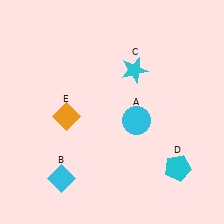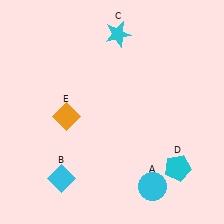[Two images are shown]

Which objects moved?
The objects that moved are: the cyan circle (A), the cyan star (C).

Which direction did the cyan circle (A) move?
The cyan circle (A) moved down.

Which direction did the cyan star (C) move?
The cyan star (C) moved up.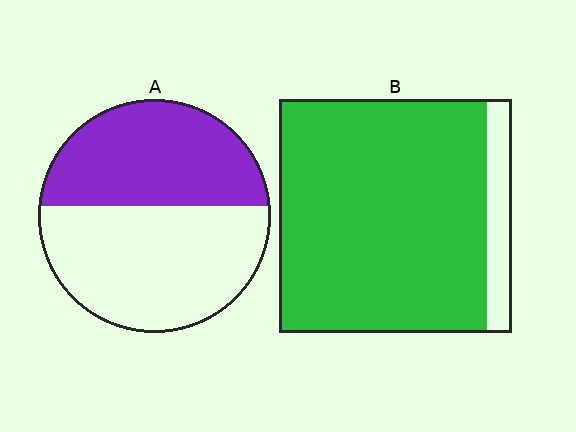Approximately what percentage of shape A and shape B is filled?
A is approximately 45% and B is approximately 90%.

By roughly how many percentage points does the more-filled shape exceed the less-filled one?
By roughly 45 percentage points (B over A).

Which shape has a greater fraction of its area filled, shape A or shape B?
Shape B.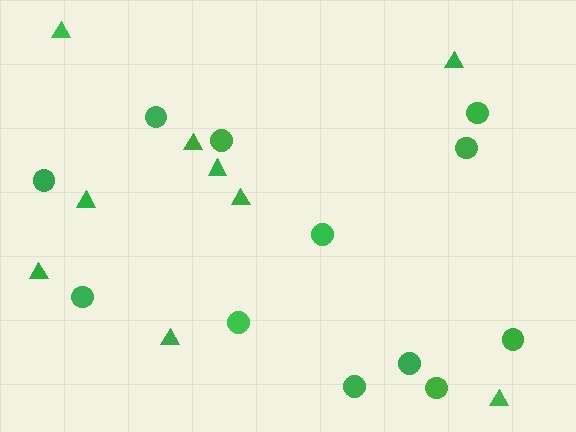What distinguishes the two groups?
There are 2 groups: one group of triangles (9) and one group of circles (12).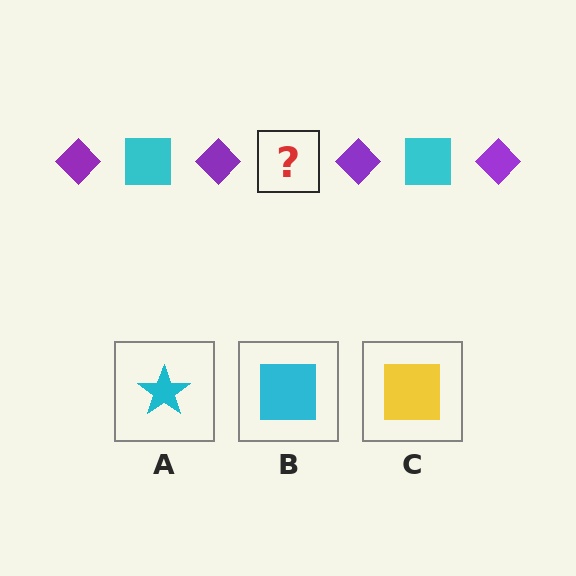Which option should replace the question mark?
Option B.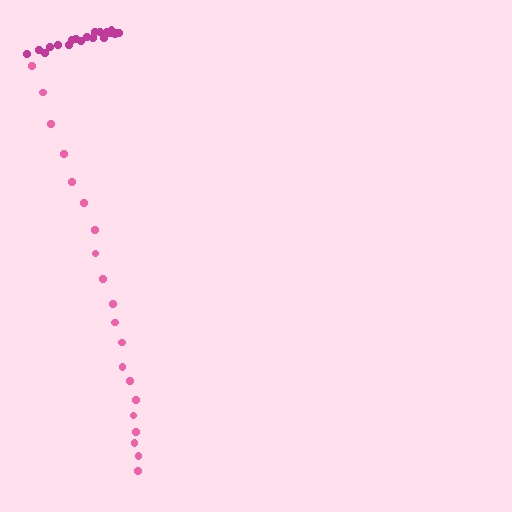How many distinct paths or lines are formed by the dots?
There are 2 distinct paths.